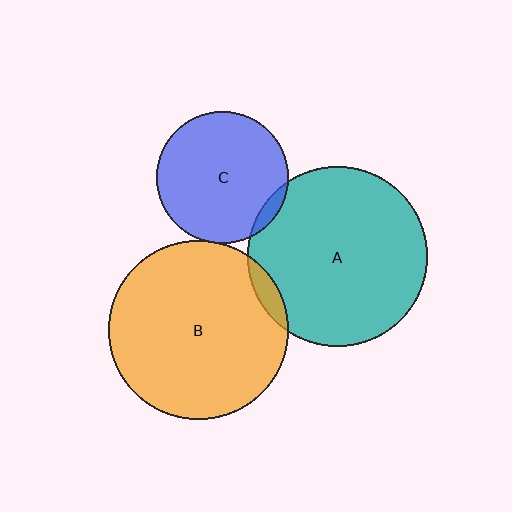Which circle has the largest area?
Circle A (teal).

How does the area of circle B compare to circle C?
Approximately 1.8 times.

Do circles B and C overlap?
Yes.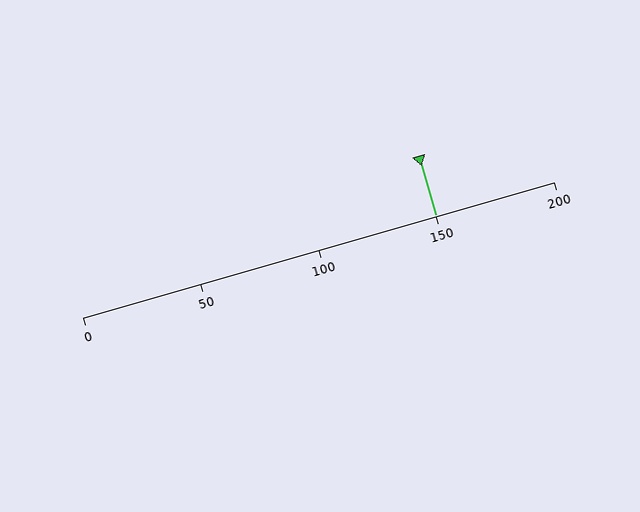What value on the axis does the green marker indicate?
The marker indicates approximately 150.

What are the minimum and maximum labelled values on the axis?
The axis runs from 0 to 200.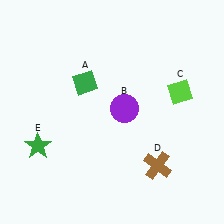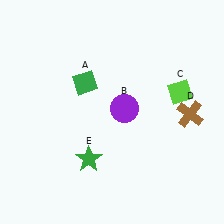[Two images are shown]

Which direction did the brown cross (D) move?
The brown cross (D) moved up.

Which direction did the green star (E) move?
The green star (E) moved right.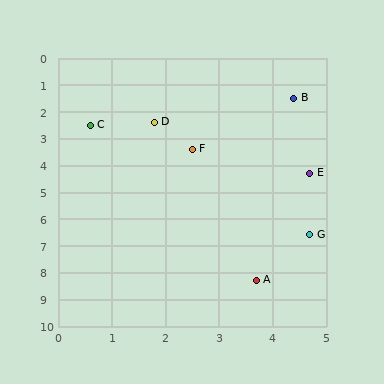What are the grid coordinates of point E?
Point E is at approximately (4.7, 4.3).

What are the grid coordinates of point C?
Point C is at approximately (0.6, 2.5).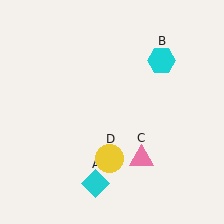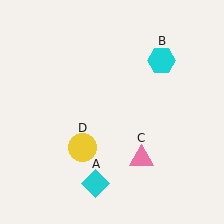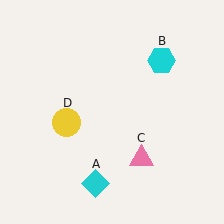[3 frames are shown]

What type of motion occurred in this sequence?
The yellow circle (object D) rotated clockwise around the center of the scene.